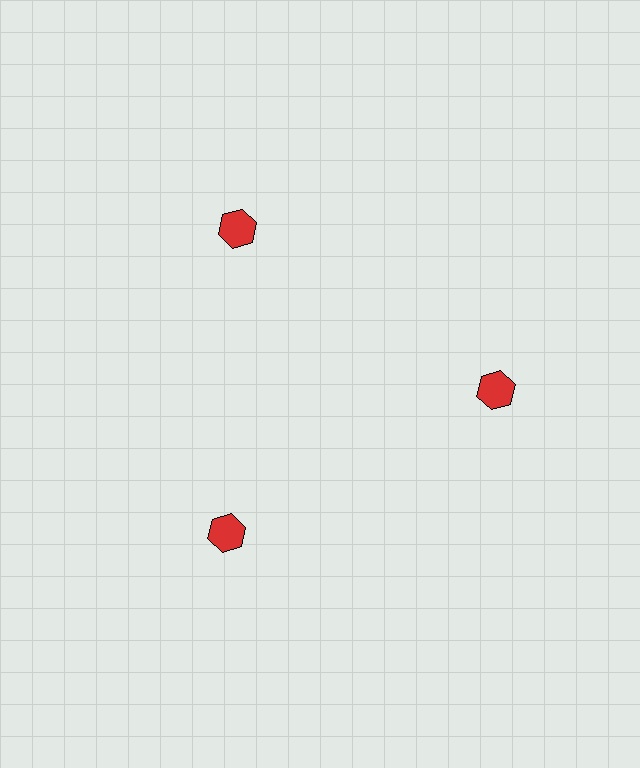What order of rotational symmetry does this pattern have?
This pattern has 3-fold rotational symmetry.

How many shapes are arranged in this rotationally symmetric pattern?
There are 3 shapes, arranged in 3 groups of 1.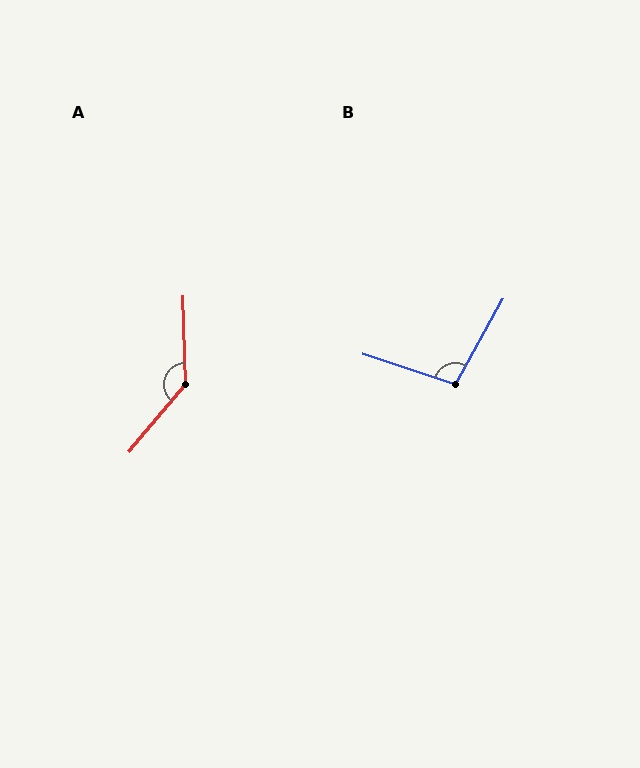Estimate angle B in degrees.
Approximately 101 degrees.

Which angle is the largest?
A, at approximately 139 degrees.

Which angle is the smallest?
B, at approximately 101 degrees.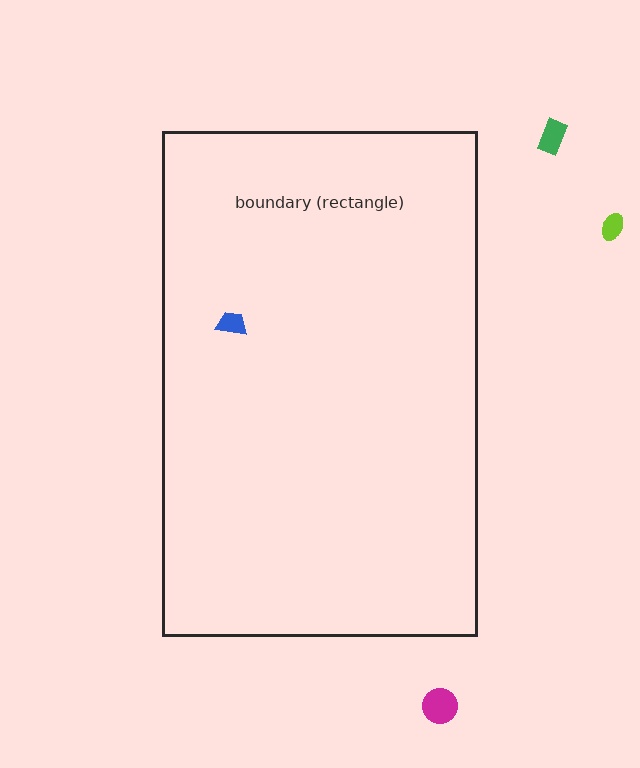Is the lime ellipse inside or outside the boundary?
Outside.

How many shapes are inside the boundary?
1 inside, 3 outside.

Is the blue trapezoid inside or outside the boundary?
Inside.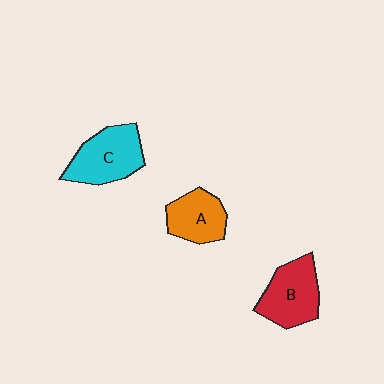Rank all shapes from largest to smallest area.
From largest to smallest: C (cyan), B (red), A (orange).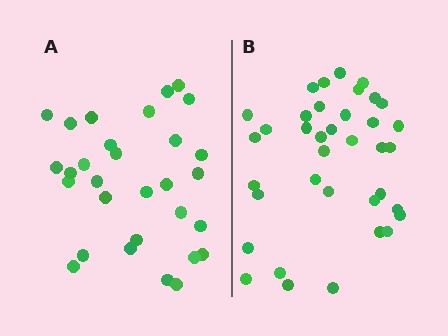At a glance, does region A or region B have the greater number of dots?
Region B (the right region) has more dots.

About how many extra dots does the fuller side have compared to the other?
Region B has roughly 8 or so more dots than region A.